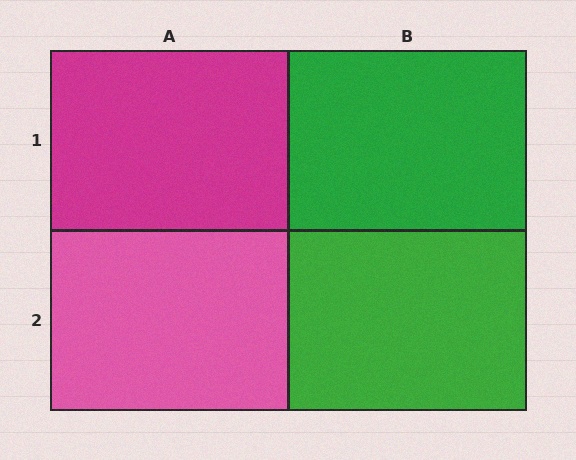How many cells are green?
2 cells are green.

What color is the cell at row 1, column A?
Magenta.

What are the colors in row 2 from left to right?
Pink, green.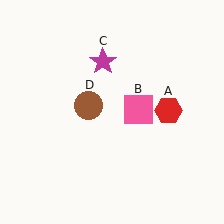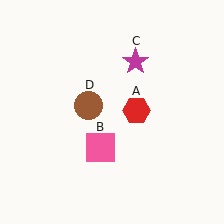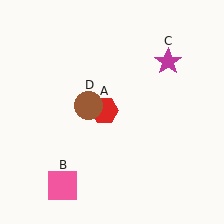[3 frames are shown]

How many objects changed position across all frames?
3 objects changed position: red hexagon (object A), pink square (object B), magenta star (object C).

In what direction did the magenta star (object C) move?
The magenta star (object C) moved right.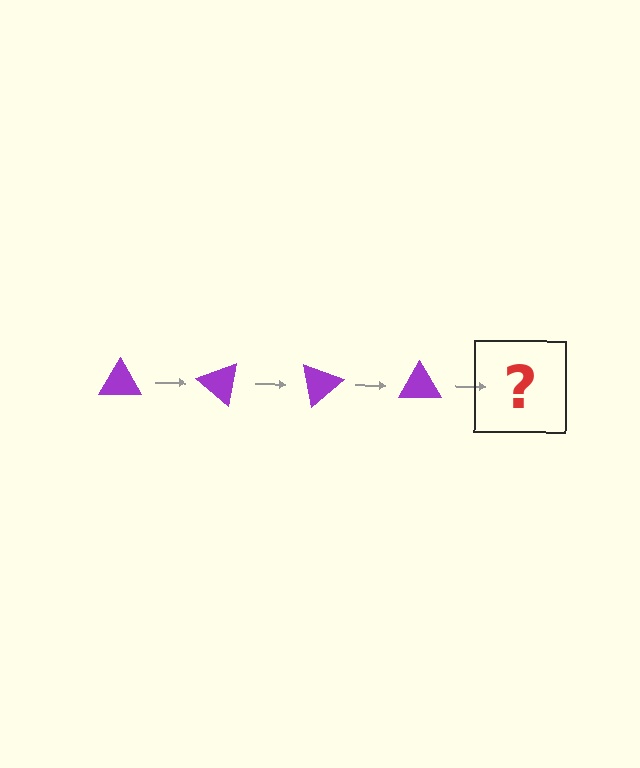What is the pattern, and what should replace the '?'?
The pattern is that the triangle rotates 40 degrees each step. The '?' should be a purple triangle rotated 160 degrees.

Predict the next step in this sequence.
The next step is a purple triangle rotated 160 degrees.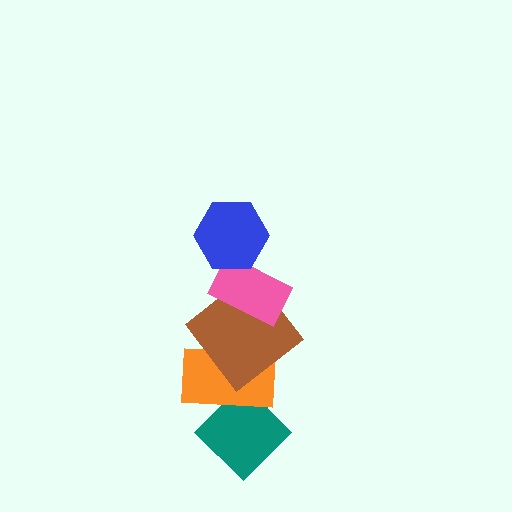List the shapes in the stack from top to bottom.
From top to bottom: the blue hexagon, the pink rectangle, the brown diamond, the orange rectangle, the teal diamond.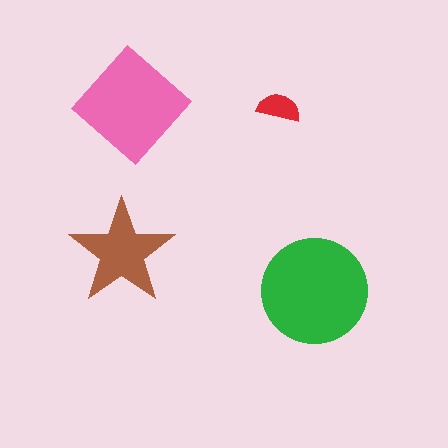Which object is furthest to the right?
The green circle is rightmost.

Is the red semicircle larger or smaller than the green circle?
Smaller.